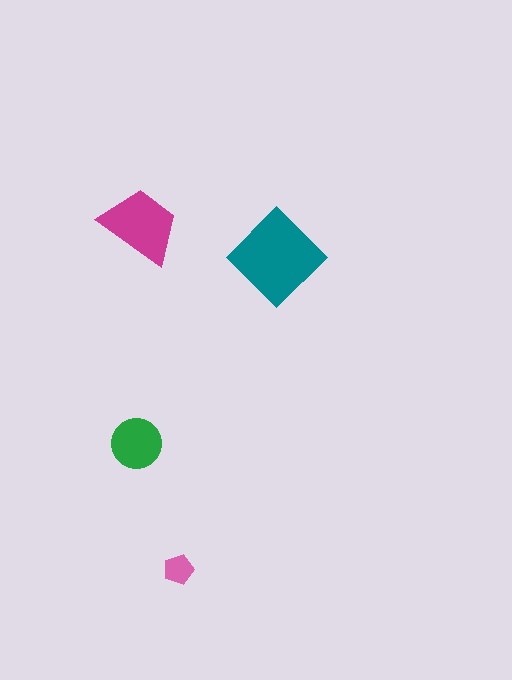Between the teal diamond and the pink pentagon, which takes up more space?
The teal diamond.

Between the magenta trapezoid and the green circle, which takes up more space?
The magenta trapezoid.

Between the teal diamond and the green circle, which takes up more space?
The teal diamond.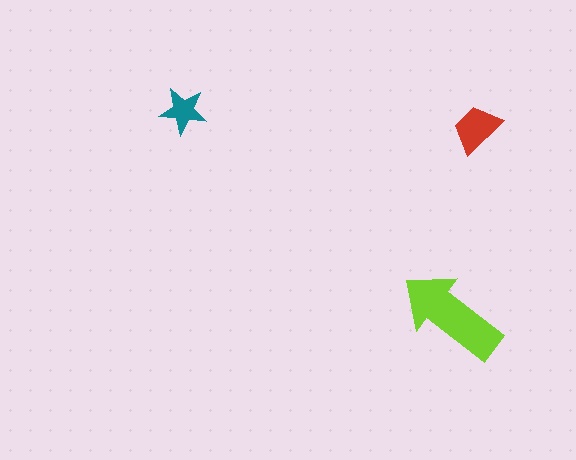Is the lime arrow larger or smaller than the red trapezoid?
Larger.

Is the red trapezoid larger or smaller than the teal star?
Larger.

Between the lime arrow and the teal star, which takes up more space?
The lime arrow.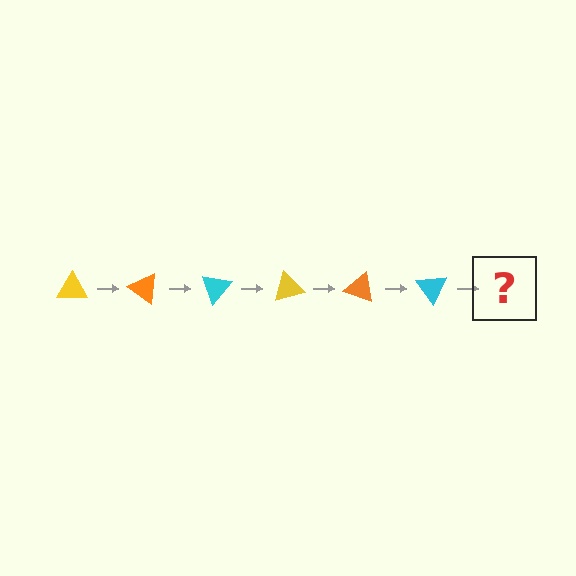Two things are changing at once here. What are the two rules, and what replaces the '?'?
The two rules are that it rotates 35 degrees each step and the color cycles through yellow, orange, and cyan. The '?' should be a yellow triangle, rotated 210 degrees from the start.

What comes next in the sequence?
The next element should be a yellow triangle, rotated 210 degrees from the start.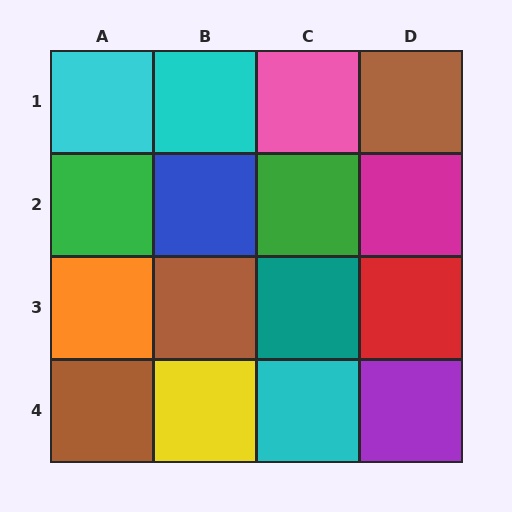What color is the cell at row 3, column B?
Brown.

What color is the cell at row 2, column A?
Green.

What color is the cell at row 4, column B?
Yellow.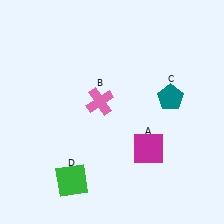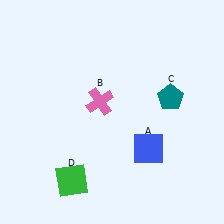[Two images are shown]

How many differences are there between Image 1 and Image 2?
There is 1 difference between the two images.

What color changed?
The square (A) changed from magenta in Image 1 to blue in Image 2.